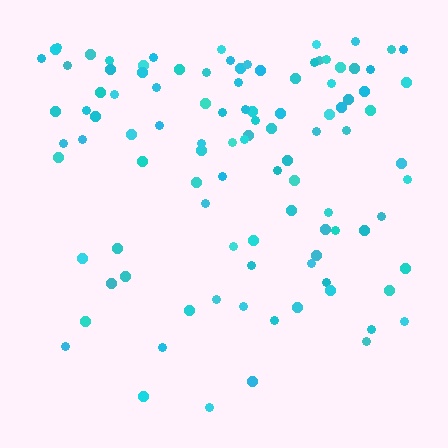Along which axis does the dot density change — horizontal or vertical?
Vertical.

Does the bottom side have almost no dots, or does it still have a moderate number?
Still a moderate number, just noticeably fewer than the top.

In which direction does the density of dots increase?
From bottom to top, with the top side densest.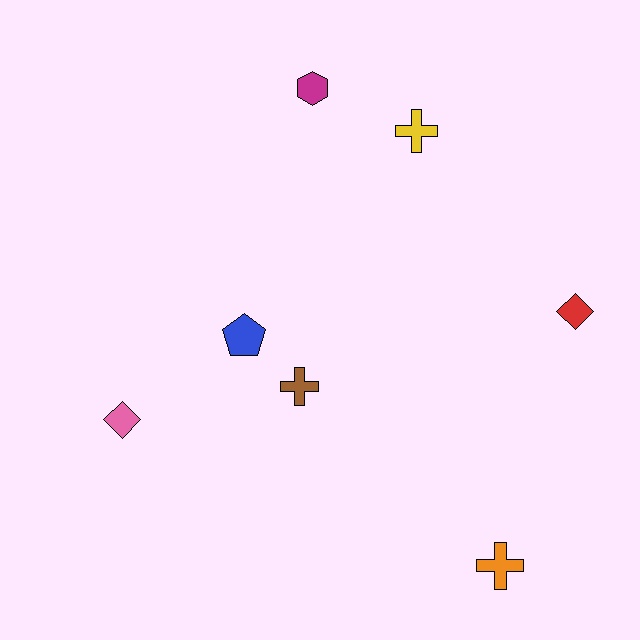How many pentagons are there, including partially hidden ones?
There is 1 pentagon.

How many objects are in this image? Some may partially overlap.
There are 7 objects.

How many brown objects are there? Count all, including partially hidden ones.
There is 1 brown object.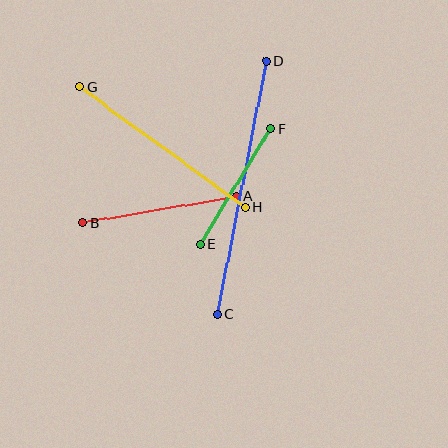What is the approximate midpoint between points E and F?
The midpoint is at approximately (236, 186) pixels.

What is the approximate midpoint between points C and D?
The midpoint is at approximately (242, 188) pixels.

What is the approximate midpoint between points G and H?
The midpoint is at approximately (162, 147) pixels.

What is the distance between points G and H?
The distance is approximately 205 pixels.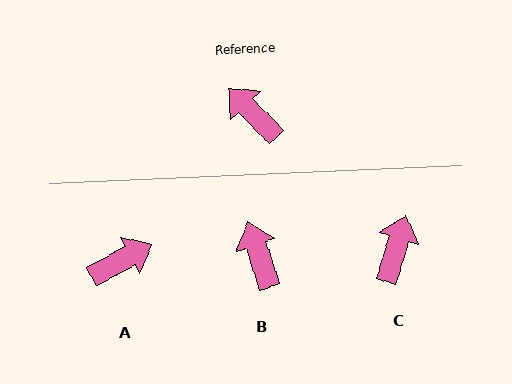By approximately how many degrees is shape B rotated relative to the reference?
Approximately 26 degrees clockwise.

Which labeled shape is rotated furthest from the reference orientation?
A, about 105 degrees away.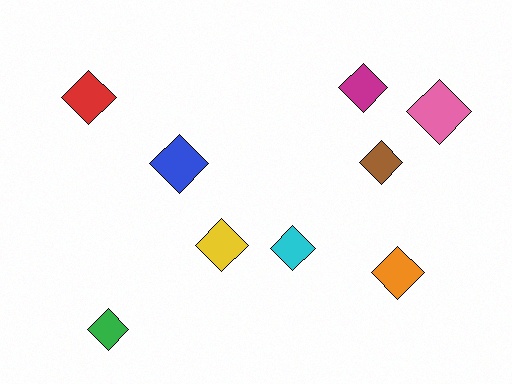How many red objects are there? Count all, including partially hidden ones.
There is 1 red object.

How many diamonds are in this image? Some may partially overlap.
There are 9 diamonds.